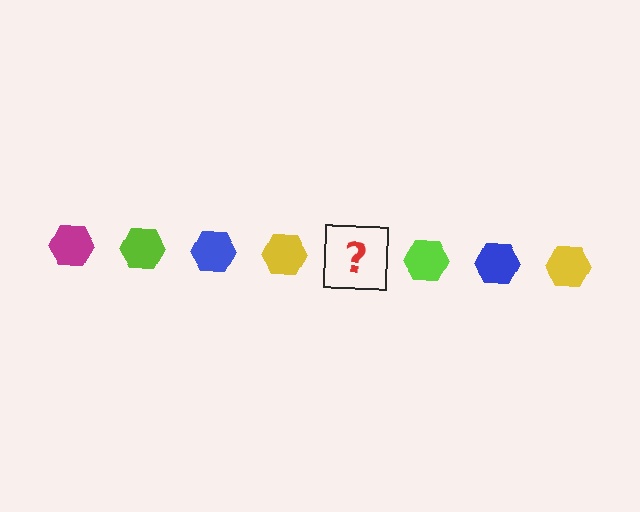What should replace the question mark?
The question mark should be replaced with a magenta hexagon.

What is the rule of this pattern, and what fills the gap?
The rule is that the pattern cycles through magenta, lime, blue, yellow hexagons. The gap should be filled with a magenta hexagon.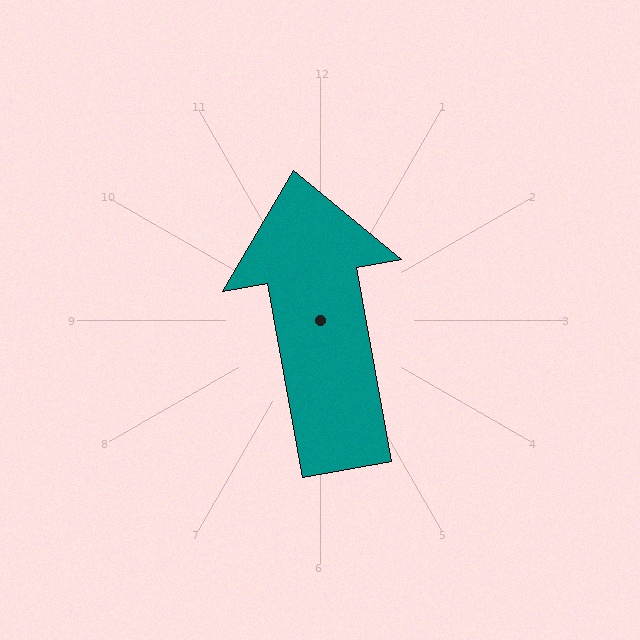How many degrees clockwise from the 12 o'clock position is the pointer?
Approximately 350 degrees.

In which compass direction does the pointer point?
North.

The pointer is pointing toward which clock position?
Roughly 12 o'clock.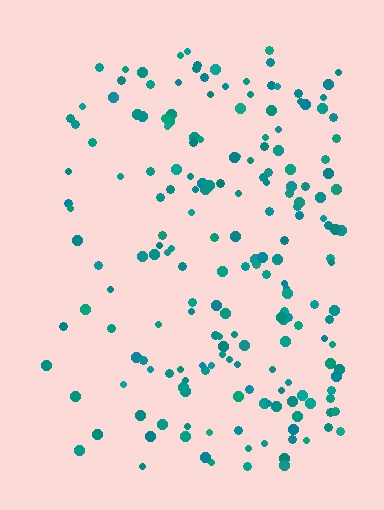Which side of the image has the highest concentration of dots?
The right.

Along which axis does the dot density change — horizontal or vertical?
Horizontal.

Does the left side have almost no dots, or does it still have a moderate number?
Still a moderate number, just noticeably fewer than the right.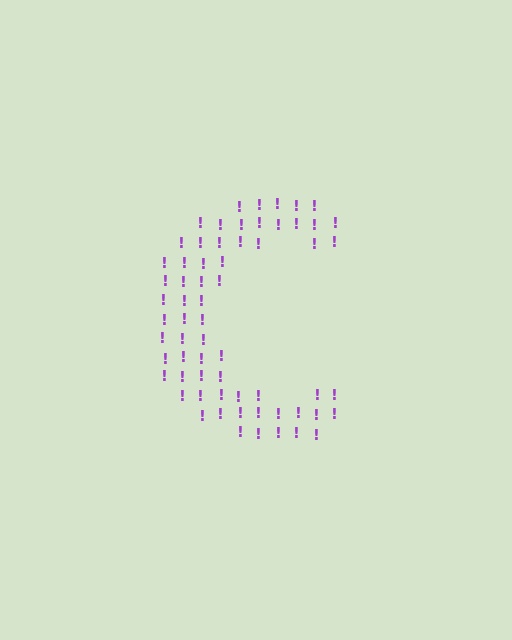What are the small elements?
The small elements are exclamation marks.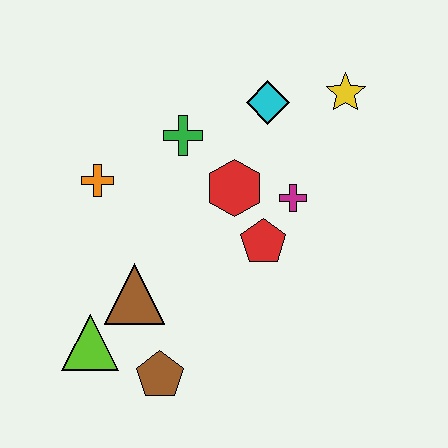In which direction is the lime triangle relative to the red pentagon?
The lime triangle is to the left of the red pentagon.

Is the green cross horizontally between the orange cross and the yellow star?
Yes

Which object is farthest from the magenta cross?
The lime triangle is farthest from the magenta cross.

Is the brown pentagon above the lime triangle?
No